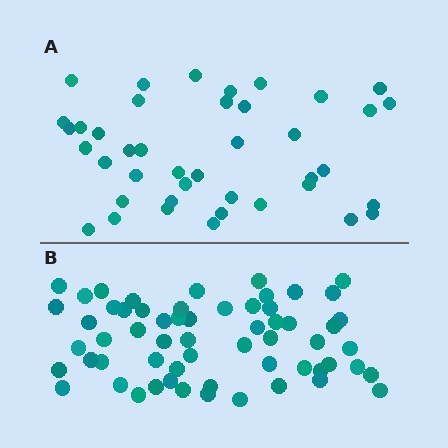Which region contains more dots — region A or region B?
Region B (the bottom region) has more dots.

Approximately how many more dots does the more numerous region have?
Region B has approximately 20 more dots than region A.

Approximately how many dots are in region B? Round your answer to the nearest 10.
About 60 dots.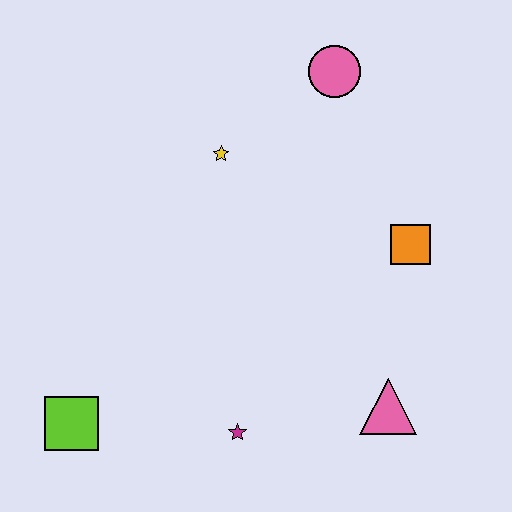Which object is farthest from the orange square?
The lime square is farthest from the orange square.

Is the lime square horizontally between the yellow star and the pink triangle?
No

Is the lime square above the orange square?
No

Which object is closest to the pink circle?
The yellow star is closest to the pink circle.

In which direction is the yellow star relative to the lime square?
The yellow star is above the lime square.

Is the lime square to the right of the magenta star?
No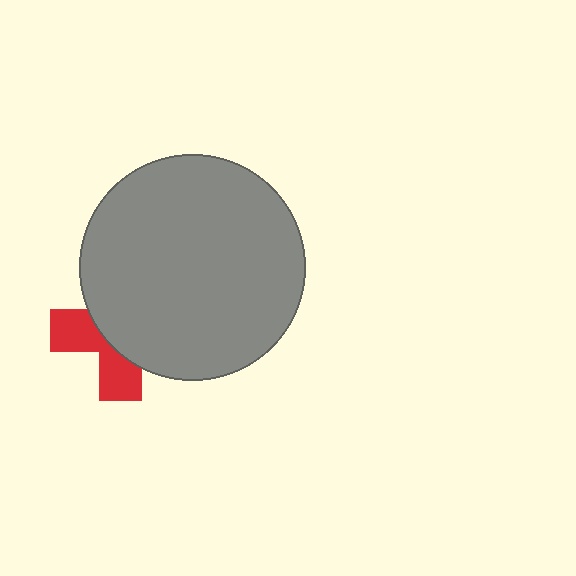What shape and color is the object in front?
The object in front is a gray circle.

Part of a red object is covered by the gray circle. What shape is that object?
It is a cross.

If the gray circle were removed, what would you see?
You would see the complete red cross.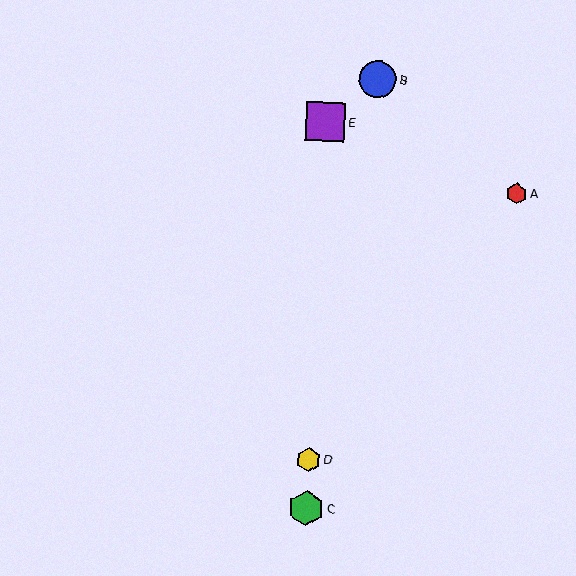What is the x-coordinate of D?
Object D is at x≈309.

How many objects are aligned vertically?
3 objects (C, D, E) are aligned vertically.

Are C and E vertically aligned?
Yes, both are at x≈306.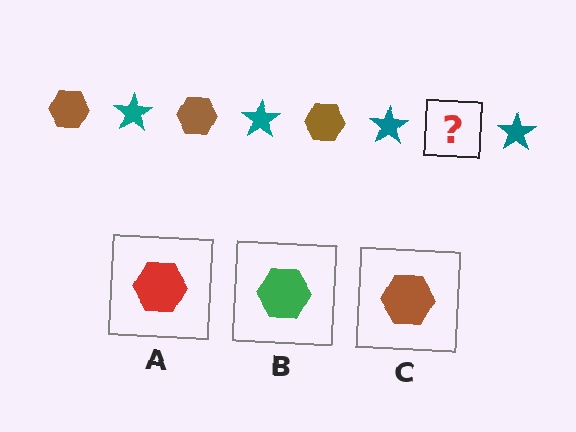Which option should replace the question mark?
Option C.